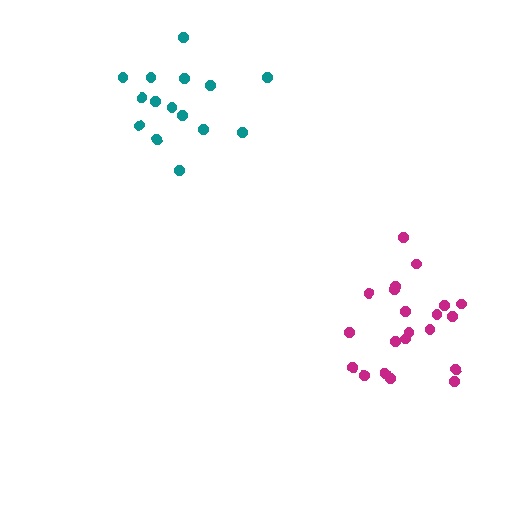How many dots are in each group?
Group 1: 21 dots, Group 2: 15 dots (36 total).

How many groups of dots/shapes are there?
There are 2 groups.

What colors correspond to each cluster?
The clusters are colored: magenta, teal.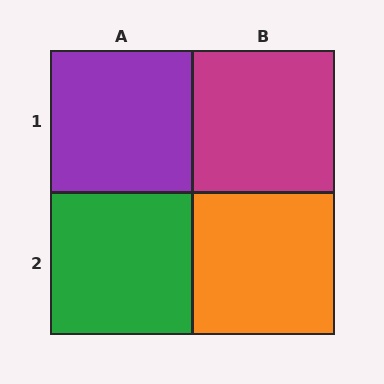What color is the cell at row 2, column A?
Green.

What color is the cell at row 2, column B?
Orange.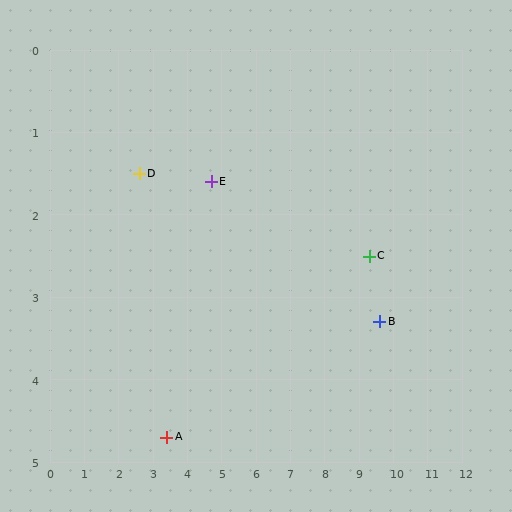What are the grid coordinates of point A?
Point A is at approximately (3.4, 4.7).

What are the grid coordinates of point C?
Point C is at approximately (9.3, 2.5).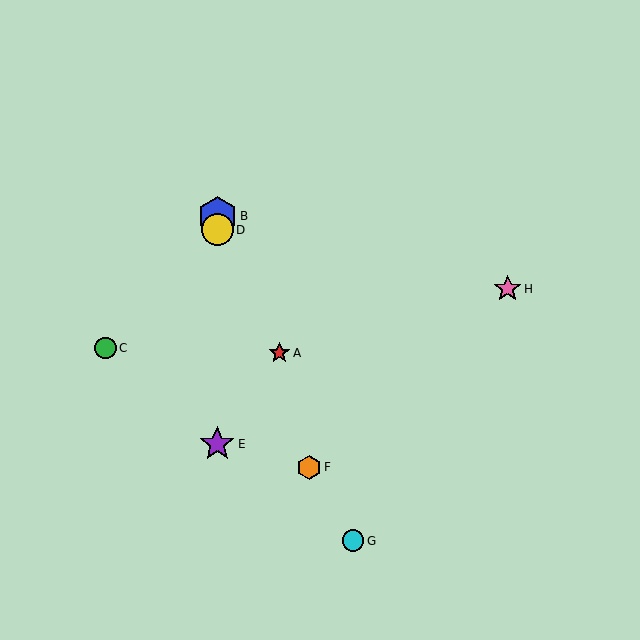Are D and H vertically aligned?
No, D is at x≈217 and H is at x≈508.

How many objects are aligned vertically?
3 objects (B, D, E) are aligned vertically.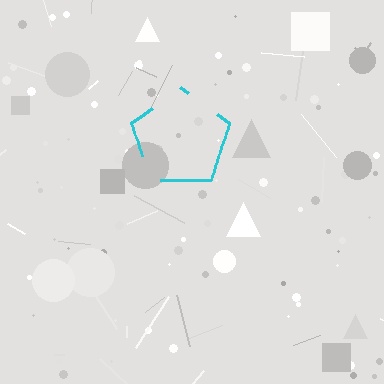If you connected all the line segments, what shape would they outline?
They would outline a pentagon.